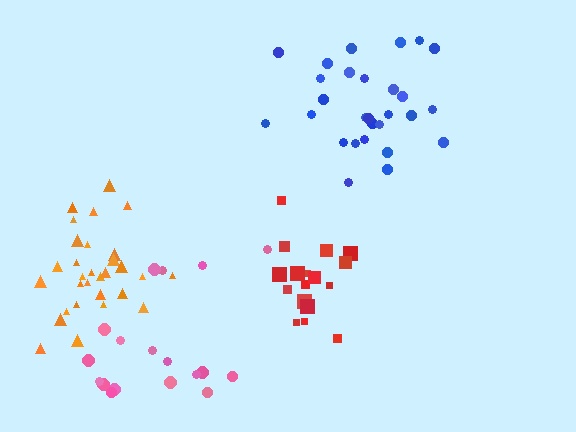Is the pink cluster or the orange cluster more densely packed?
Orange.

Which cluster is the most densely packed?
Orange.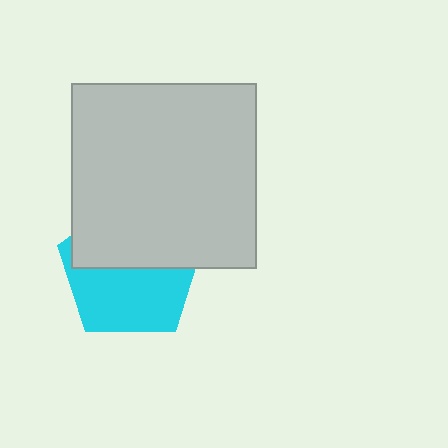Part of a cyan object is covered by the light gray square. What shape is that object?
It is a pentagon.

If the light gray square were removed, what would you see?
You would see the complete cyan pentagon.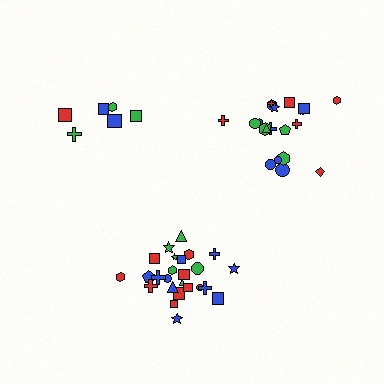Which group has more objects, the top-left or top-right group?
The top-right group.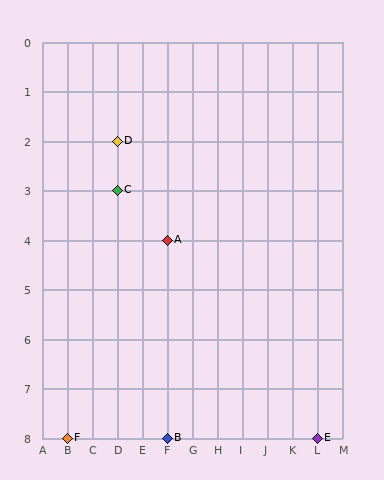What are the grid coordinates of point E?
Point E is at grid coordinates (L, 8).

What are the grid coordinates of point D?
Point D is at grid coordinates (D, 2).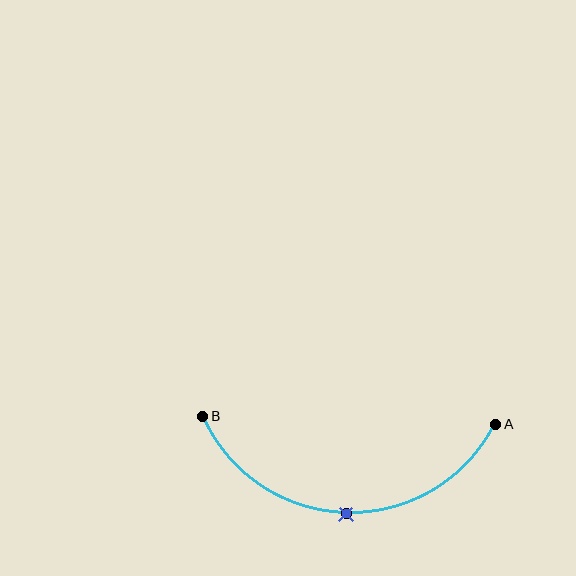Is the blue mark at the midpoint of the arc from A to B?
Yes. The blue mark lies on the arc at equal arc-length from both A and B — it is the arc midpoint.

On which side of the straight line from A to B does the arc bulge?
The arc bulges below the straight line connecting A and B.